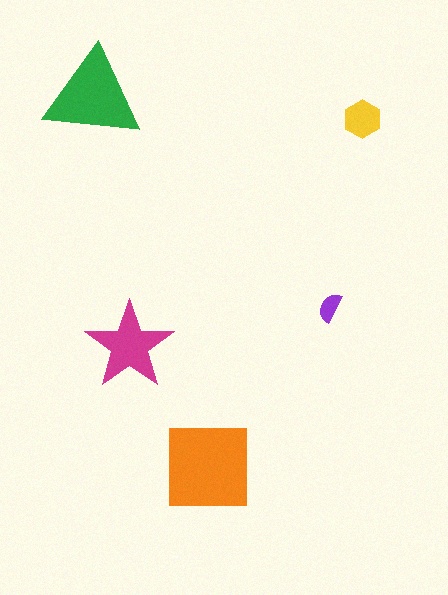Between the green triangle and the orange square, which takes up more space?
The orange square.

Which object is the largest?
The orange square.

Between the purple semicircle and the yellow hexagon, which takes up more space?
The yellow hexagon.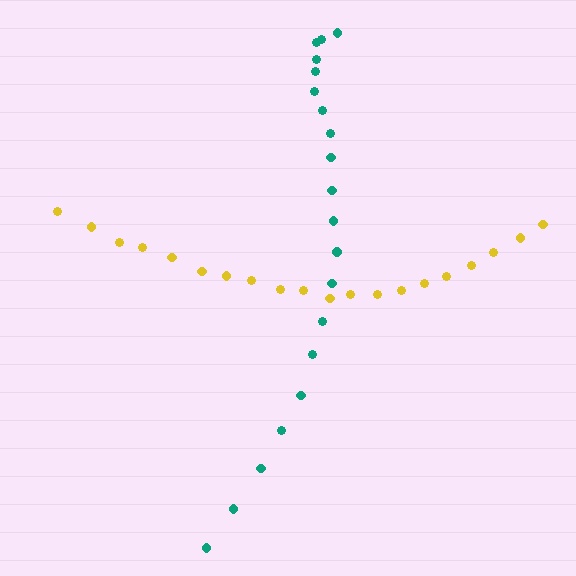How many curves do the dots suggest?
There are 2 distinct paths.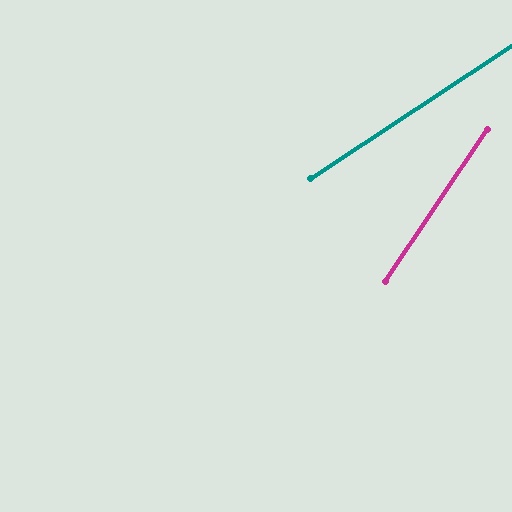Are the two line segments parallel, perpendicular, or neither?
Neither parallel nor perpendicular — they differ by about 23°.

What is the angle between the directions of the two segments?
Approximately 23 degrees.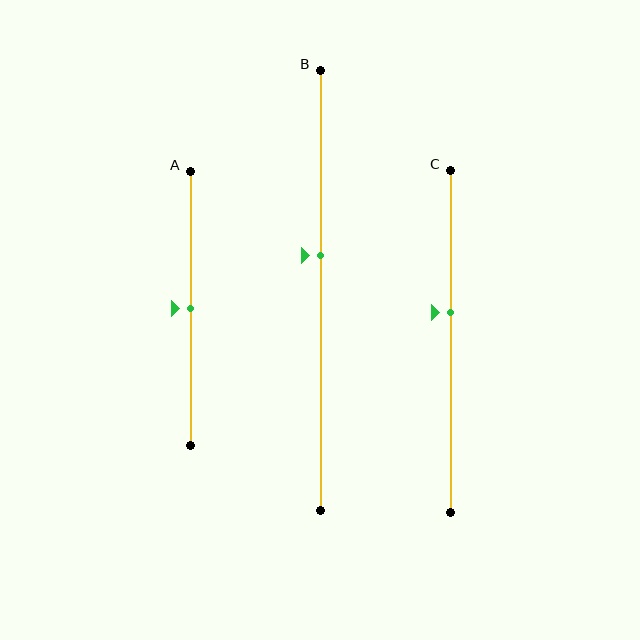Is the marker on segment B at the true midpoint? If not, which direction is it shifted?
No, the marker on segment B is shifted upward by about 8% of the segment length.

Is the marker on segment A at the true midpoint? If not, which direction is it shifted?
Yes, the marker on segment A is at the true midpoint.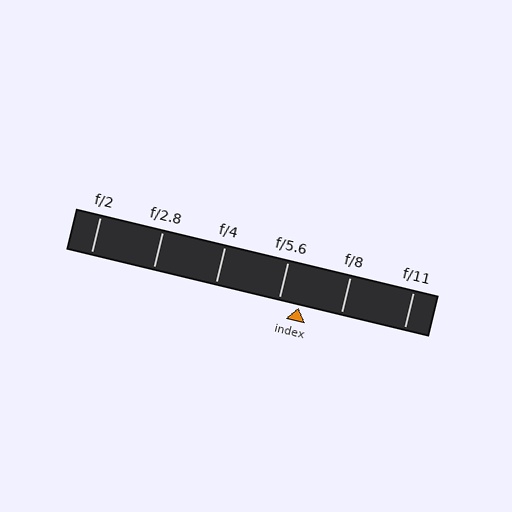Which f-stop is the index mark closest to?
The index mark is closest to f/5.6.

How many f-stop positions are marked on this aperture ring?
There are 6 f-stop positions marked.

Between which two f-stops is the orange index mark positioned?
The index mark is between f/5.6 and f/8.